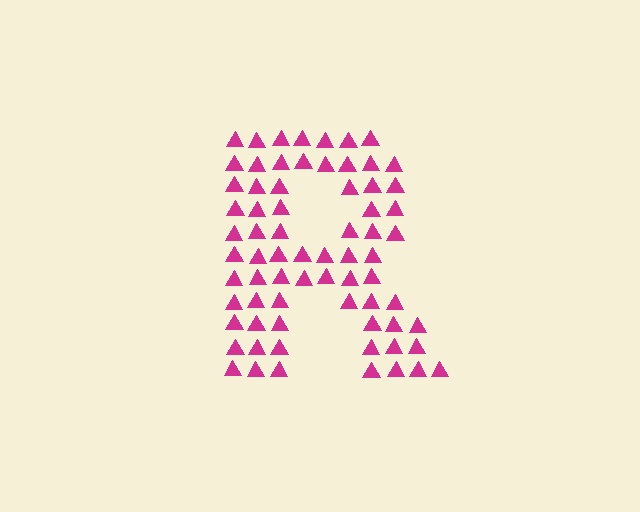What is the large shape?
The large shape is the letter R.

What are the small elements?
The small elements are triangles.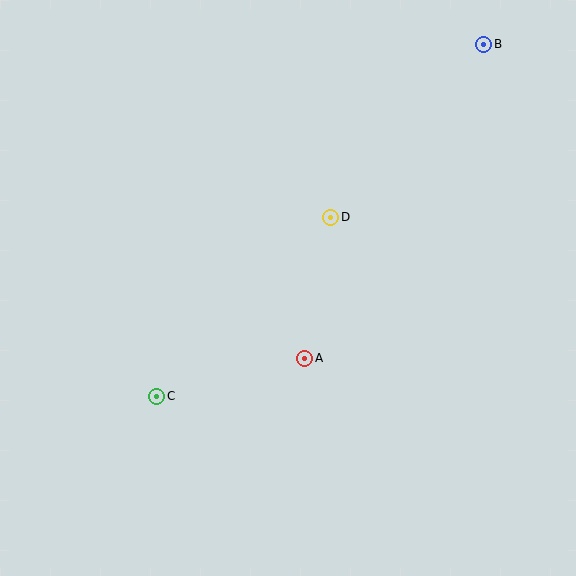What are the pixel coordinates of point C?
Point C is at (157, 396).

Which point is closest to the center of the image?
Point A at (305, 358) is closest to the center.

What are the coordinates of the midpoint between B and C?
The midpoint between B and C is at (320, 220).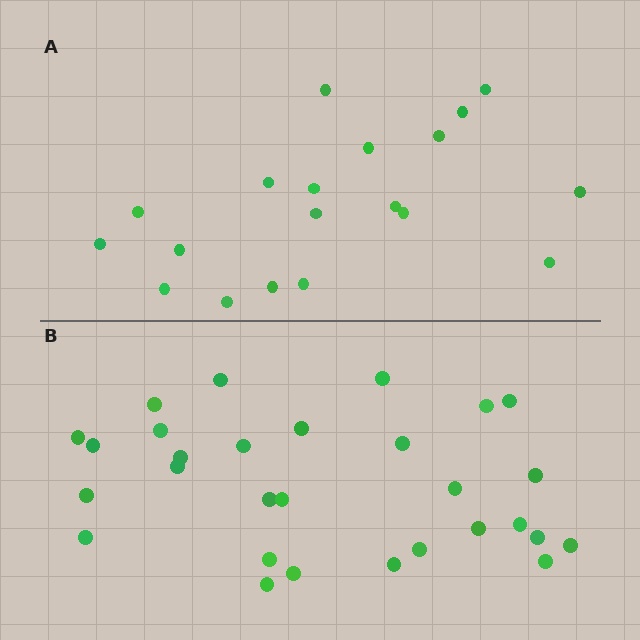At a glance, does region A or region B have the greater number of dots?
Region B (the bottom region) has more dots.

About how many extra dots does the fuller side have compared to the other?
Region B has roughly 10 or so more dots than region A.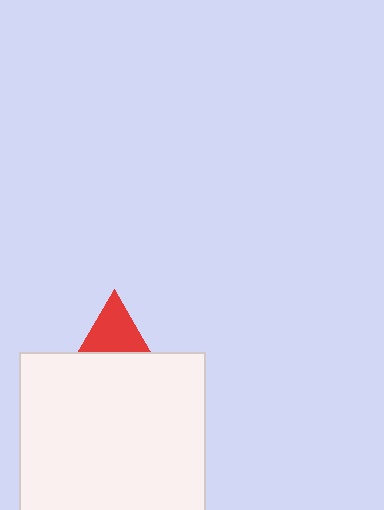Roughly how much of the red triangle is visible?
A small part of it is visible (roughly 42%).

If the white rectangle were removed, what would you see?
You would see the complete red triangle.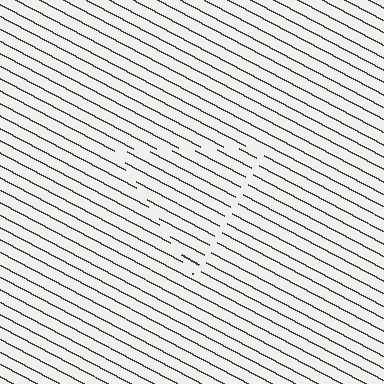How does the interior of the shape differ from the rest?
The interior of the shape contains the same grating, shifted by half a period — the contour is defined by the phase discontinuity where line-ends from the inner and outer gratings abut.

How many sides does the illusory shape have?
3 sides — the line-ends trace a triangle.